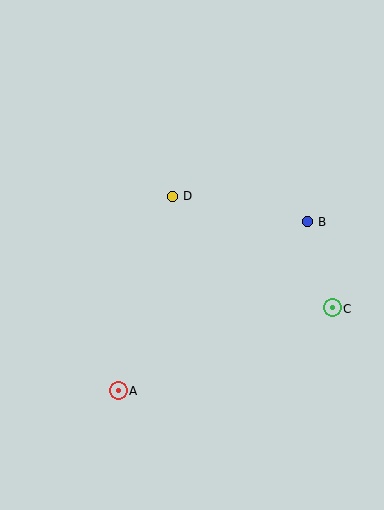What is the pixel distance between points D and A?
The distance between D and A is 202 pixels.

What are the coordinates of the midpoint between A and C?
The midpoint between A and C is at (225, 350).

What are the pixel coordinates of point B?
Point B is at (307, 222).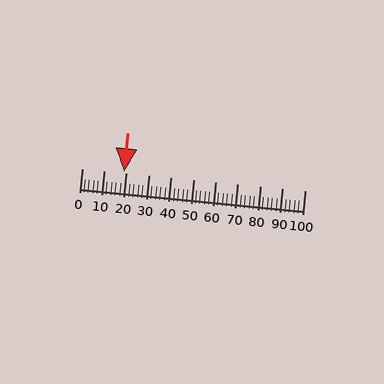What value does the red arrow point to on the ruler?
The red arrow points to approximately 19.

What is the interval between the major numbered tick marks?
The major tick marks are spaced 10 units apart.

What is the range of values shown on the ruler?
The ruler shows values from 0 to 100.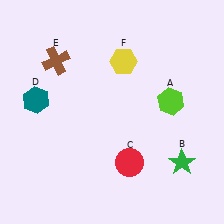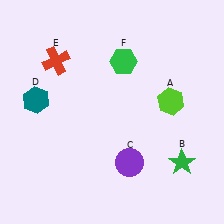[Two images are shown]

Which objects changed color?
C changed from red to purple. E changed from brown to red. F changed from yellow to green.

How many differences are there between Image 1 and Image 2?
There are 3 differences between the two images.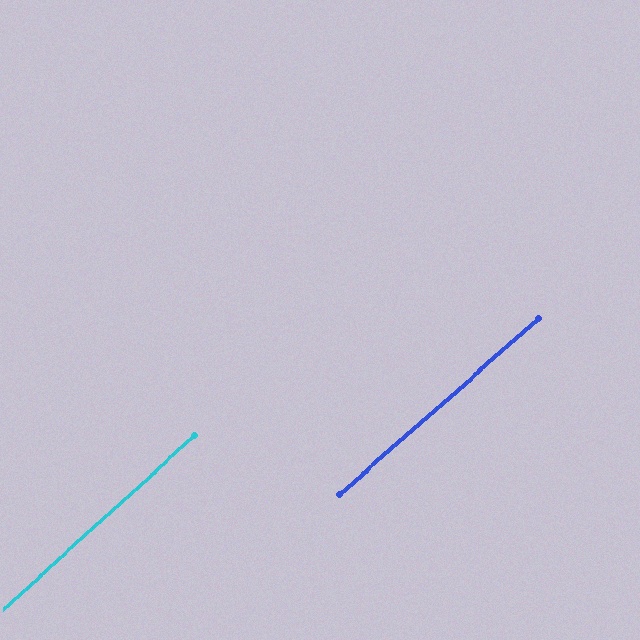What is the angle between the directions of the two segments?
Approximately 1 degree.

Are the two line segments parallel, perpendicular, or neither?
Parallel — their directions differ by only 0.8°.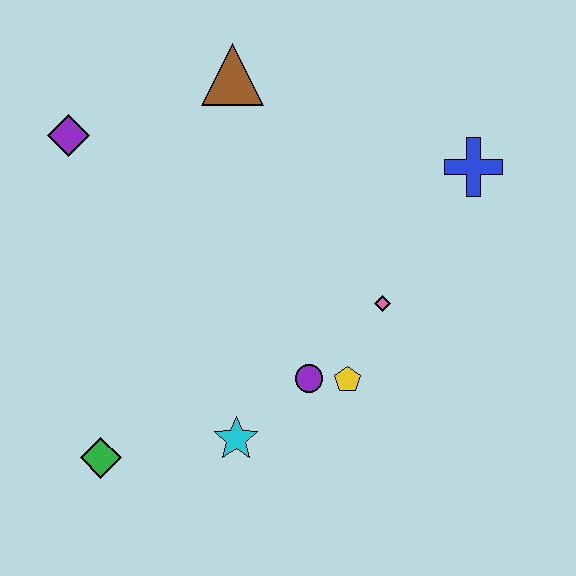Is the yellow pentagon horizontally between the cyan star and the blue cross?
Yes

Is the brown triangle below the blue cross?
No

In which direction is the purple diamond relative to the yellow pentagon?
The purple diamond is to the left of the yellow pentagon.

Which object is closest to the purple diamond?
The brown triangle is closest to the purple diamond.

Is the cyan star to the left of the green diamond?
No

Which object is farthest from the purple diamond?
The blue cross is farthest from the purple diamond.